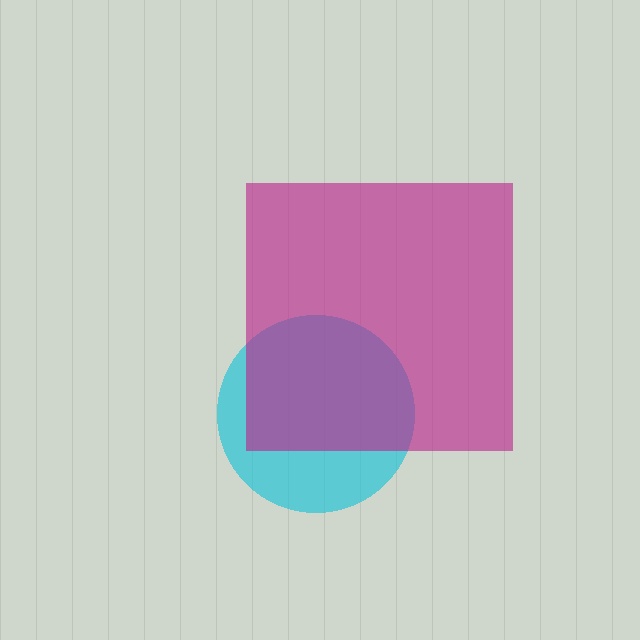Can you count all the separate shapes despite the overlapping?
Yes, there are 2 separate shapes.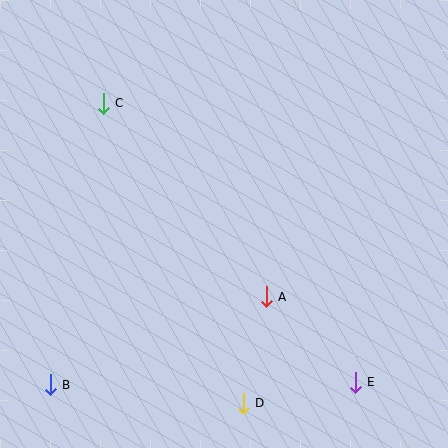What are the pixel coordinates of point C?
Point C is at (103, 103).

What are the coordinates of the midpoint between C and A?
The midpoint between C and A is at (185, 200).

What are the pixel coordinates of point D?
Point D is at (243, 403).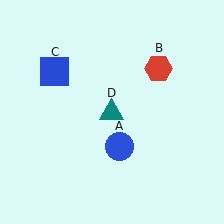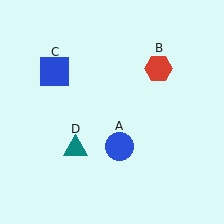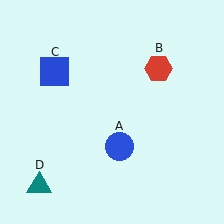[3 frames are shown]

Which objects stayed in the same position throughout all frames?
Blue circle (object A) and red hexagon (object B) and blue square (object C) remained stationary.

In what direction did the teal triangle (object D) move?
The teal triangle (object D) moved down and to the left.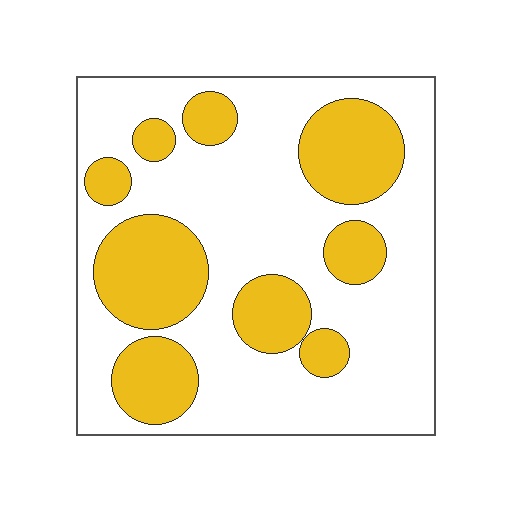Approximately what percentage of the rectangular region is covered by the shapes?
Approximately 30%.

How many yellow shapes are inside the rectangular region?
9.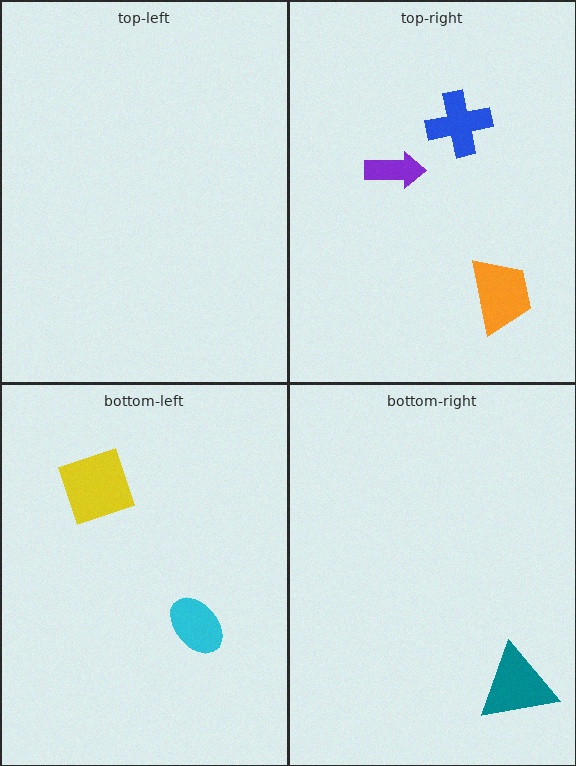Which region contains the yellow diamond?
The bottom-left region.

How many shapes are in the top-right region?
3.